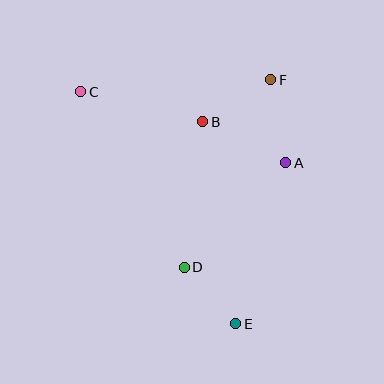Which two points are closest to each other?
Points D and E are closest to each other.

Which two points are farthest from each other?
Points C and E are farthest from each other.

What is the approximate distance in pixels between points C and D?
The distance between C and D is approximately 204 pixels.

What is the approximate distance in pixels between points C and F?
The distance between C and F is approximately 191 pixels.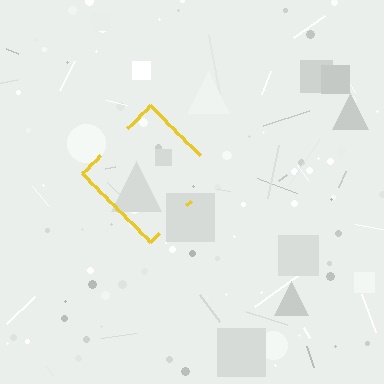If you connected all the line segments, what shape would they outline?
They would outline a diamond.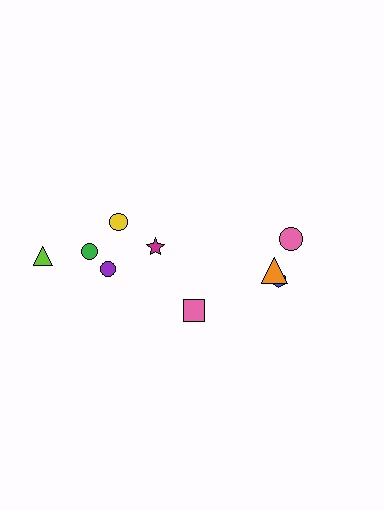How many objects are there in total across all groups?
There are 9 objects.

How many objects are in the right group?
There are 3 objects.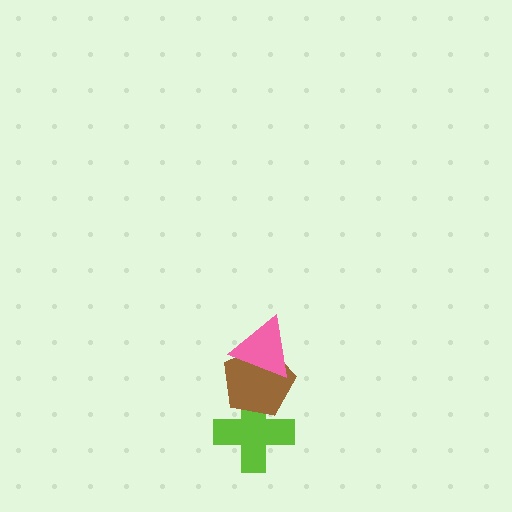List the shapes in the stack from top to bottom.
From top to bottom: the pink triangle, the brown pentagon, the lime cross.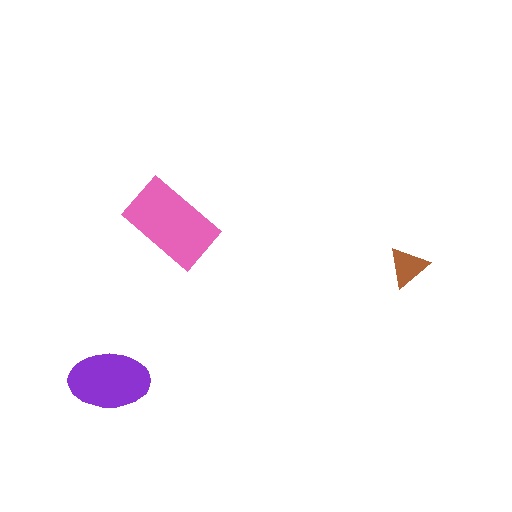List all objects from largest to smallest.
The pink rectangle, the purple ellipse, the brown triangle.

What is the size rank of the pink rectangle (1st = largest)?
1st.